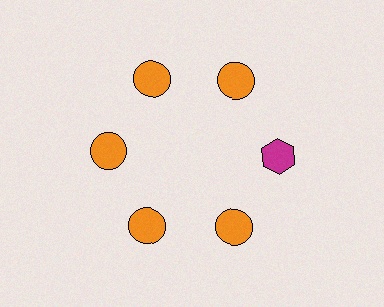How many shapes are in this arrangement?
There are 6 shapes arranged in a ring pattern.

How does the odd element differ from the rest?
It differs in both color (magenta instead of orange) and shape (hexagon instead of circle).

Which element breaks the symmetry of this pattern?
The magenta hexagon at roughly the 3 o'clock position breaks the symmetry. All other shapes are orange circles.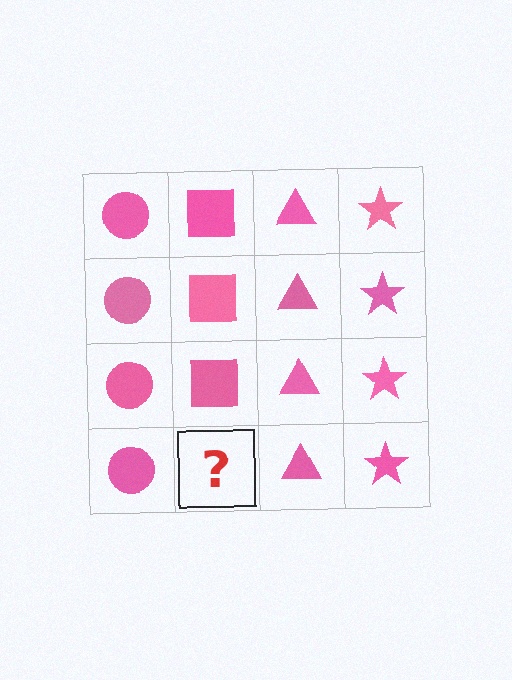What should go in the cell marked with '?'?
The missing cell should contain a pink square.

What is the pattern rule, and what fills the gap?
The rule is that each column has a consistent shape. The gap should be filled with a pink square.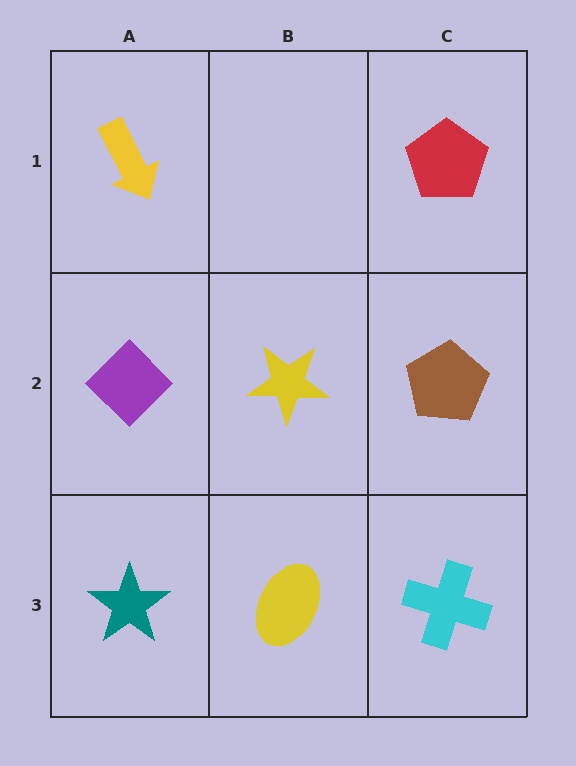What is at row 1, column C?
A red pentagon.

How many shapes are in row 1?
2 shapes.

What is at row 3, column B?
A yellow ellipse.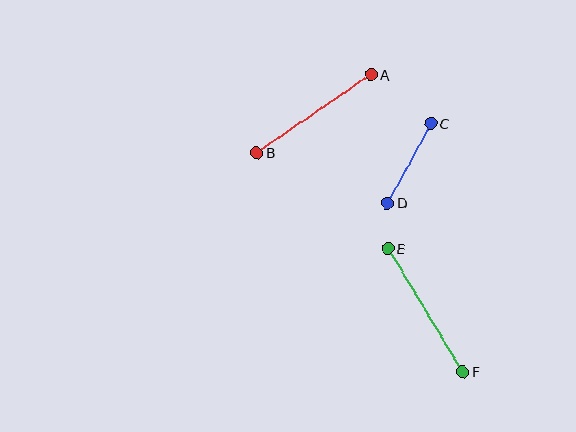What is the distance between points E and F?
The distance is approximately 144 pixels.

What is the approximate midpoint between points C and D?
The midpoint is at approximately (409, 163) pixels.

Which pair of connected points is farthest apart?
Points E and F are farthest apart.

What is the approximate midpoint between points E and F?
The midpoint is at approximately (425, 310) pixels.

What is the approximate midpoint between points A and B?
The midpoint is at approximately (314, 113) pixels.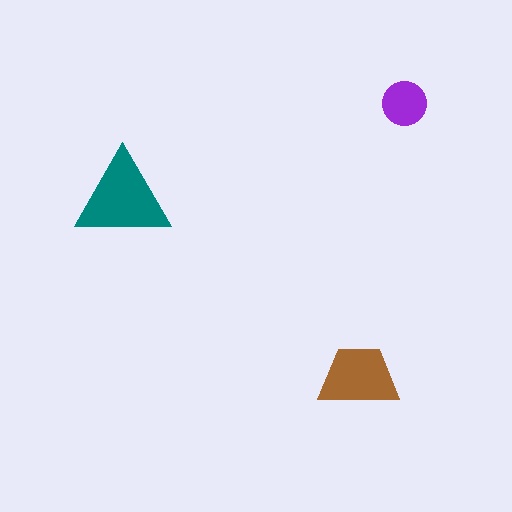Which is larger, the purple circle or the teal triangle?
The teal triangle.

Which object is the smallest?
The purple circle.